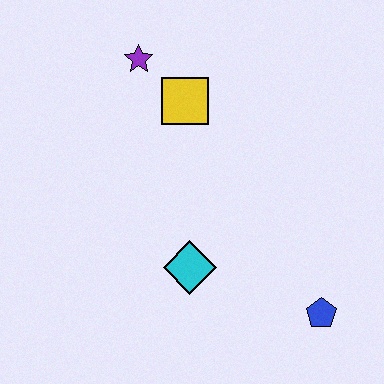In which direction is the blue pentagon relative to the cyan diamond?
The blue pentagon is to the right of the cyan diamond.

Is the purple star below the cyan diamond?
No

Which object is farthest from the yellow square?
The blue pentagon is farthest from the yellow square.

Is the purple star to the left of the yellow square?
Yes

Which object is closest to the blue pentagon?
The cyan diamond is closest to the blue pentagon.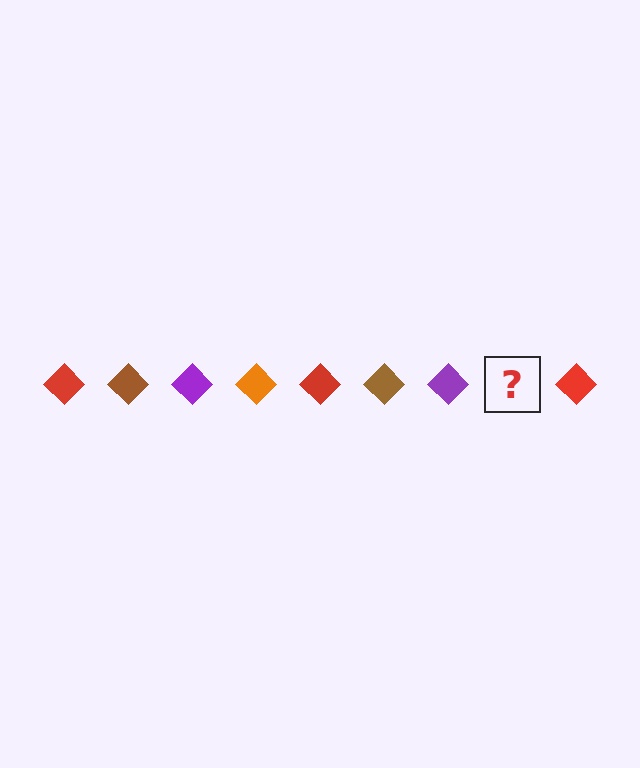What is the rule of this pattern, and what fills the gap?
The rule is that the pattern cycles through red, brown, purple, orange diamonds. The gap should be filled with an orange diamond.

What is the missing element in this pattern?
The missing element is an orange diamond.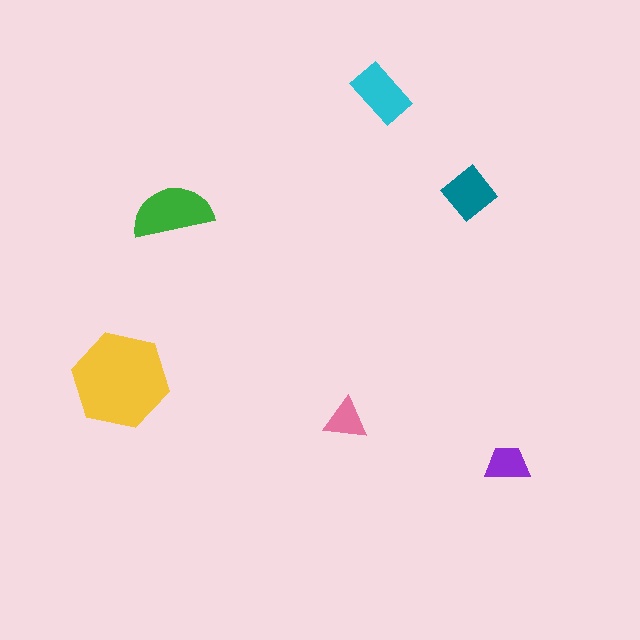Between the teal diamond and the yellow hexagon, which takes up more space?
The yellow hexagon.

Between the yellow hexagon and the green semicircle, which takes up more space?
The yellow hexagon.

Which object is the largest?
The yellow hexagon.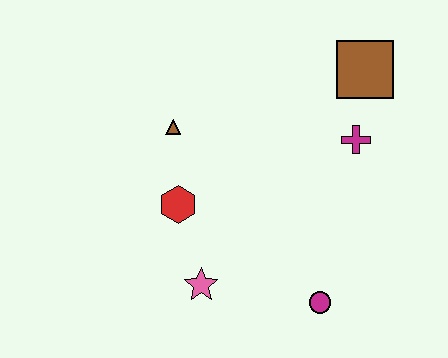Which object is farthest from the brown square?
The pink star is farthest from the brown square.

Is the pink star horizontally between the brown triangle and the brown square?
Yes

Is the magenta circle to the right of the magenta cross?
No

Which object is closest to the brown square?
The magenta cross is closest to the brown square.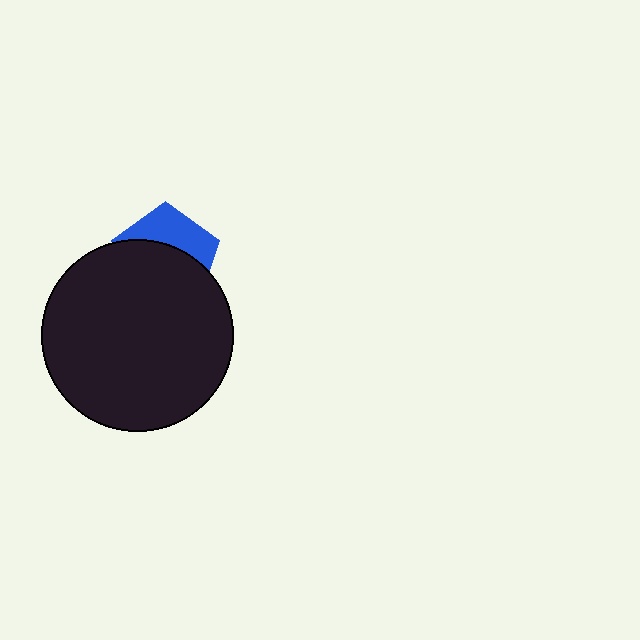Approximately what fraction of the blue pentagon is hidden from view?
Roughly 62% of the blue pentagon is hidden behind the black circle.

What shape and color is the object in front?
The object in front is a black circle.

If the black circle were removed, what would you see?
You would see the complete blue pentagon.